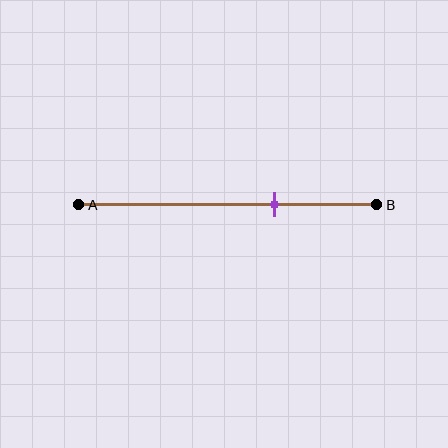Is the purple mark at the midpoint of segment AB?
No, the mark is at about 65% from A, not at the 50% midpoint.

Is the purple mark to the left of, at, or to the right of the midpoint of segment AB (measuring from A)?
The purple mark is to the right of the midpoint of segment AB.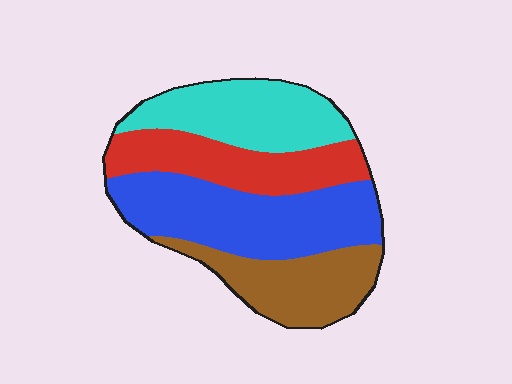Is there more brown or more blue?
Blue.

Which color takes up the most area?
Blue, at roughly 35%.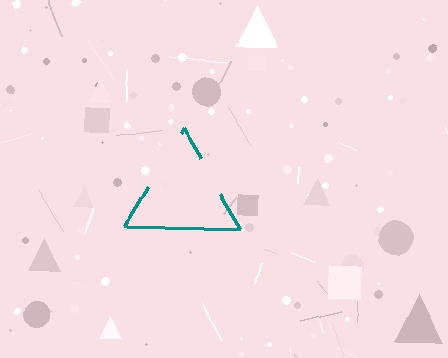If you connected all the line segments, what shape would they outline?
They would outline a triangle.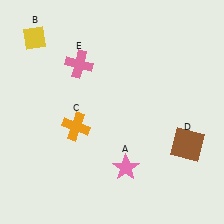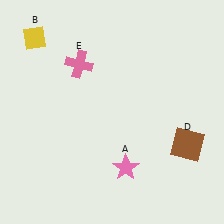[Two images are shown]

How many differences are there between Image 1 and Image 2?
There is 1 difference between the two images.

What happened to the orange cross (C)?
The orange cross (C) was removed in Image 2. It was in the bottom-left area of Image 1.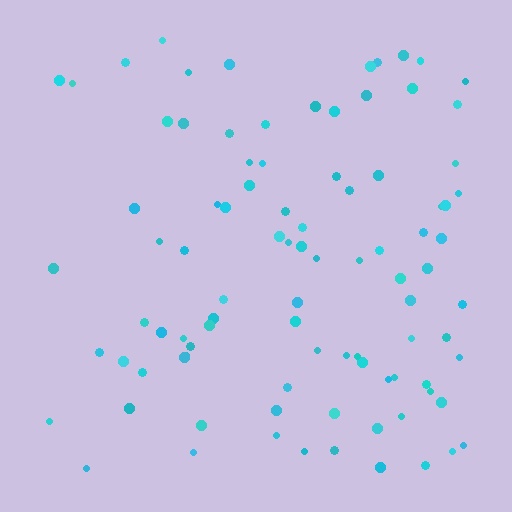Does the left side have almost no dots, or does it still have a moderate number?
Still a moderate number, just noticeably fewer than the right.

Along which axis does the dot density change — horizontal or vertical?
Horizontal.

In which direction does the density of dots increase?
From left to right, with the right side densest.